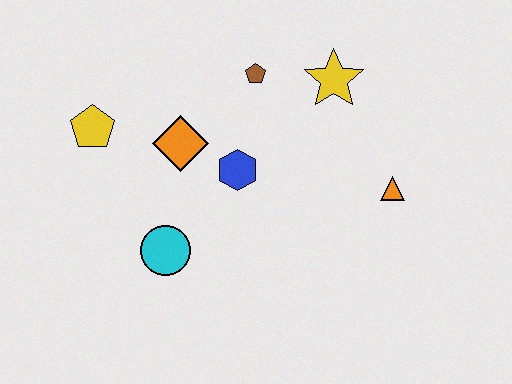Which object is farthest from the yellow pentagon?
The orange triangle is farthest from the yellow pentagon.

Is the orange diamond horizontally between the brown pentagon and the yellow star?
No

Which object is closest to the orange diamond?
The blue hexagon is closest to the orange diamond.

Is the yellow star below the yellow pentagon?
No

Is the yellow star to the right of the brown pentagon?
Yes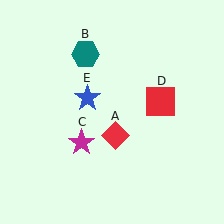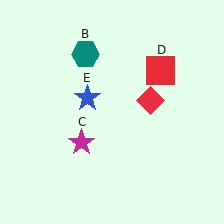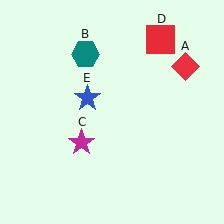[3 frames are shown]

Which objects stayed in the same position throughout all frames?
Teal hexagon (object B) and magenta star (object C) and blue star (object E) remained stationary.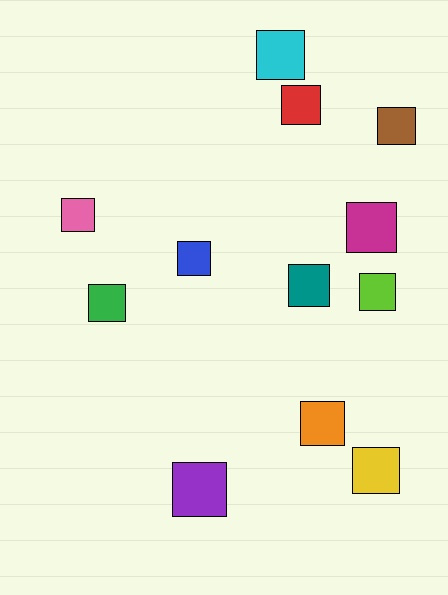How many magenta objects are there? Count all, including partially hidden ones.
There is 1 magenta object.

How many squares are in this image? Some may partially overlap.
There are 12 squares.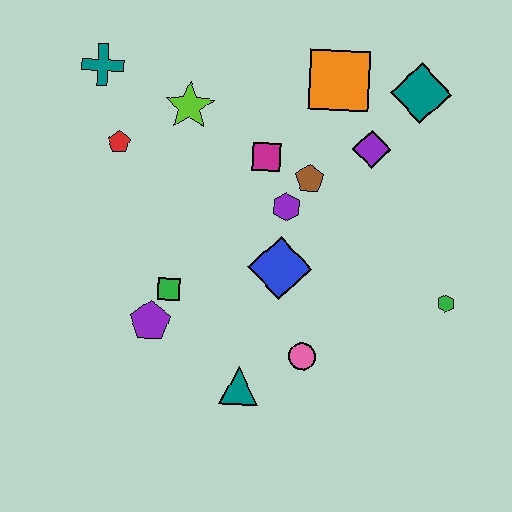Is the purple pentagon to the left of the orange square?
Yes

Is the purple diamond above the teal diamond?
No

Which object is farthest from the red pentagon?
The green hexagon is farthest from the red pentagon.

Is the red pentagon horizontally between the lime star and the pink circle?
No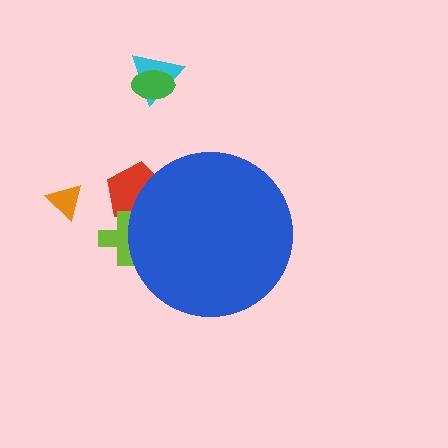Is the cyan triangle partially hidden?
No, the cyan triangle is fully visible.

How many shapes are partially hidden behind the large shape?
2 shapes are partially hidden.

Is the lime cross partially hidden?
Yes, the lime cross is partially hidden behind the blue circle.